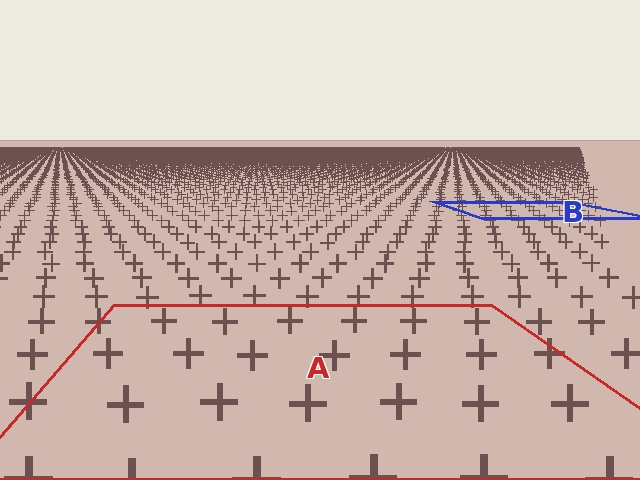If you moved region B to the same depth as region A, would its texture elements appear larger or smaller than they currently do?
They would appear larger. At a closer depth, the same texture elements are projected at a bigger on-screen size.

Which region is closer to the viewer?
Region A is closer. The texture elements there are larger and more spread out.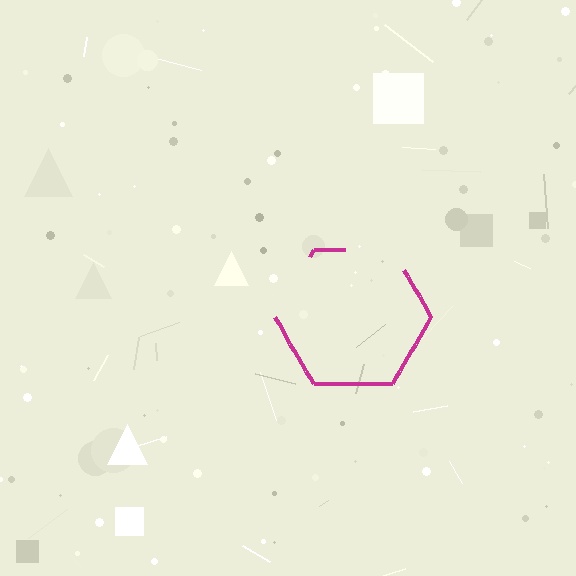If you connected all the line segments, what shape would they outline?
They would outline a hexagon.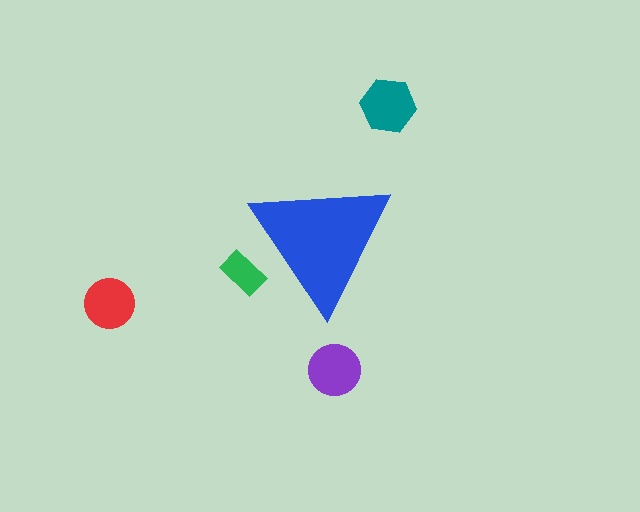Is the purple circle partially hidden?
No, the purple circle is fully visible.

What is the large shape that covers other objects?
A blue triangle.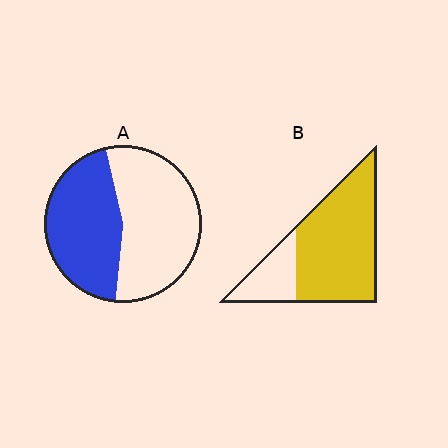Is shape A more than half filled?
No.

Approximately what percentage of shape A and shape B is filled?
A is approximately 45% and B is approximately 75%.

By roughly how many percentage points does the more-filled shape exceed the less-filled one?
By roughly 30 percentage points (B over A).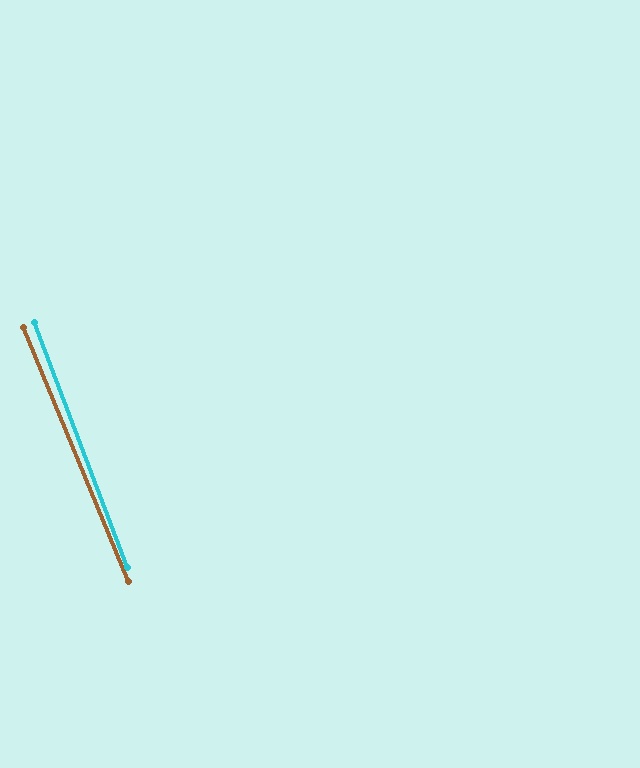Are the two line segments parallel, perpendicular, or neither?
Parallel — their directions differ by only 1.9°.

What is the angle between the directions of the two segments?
Approximately 2 degrees.